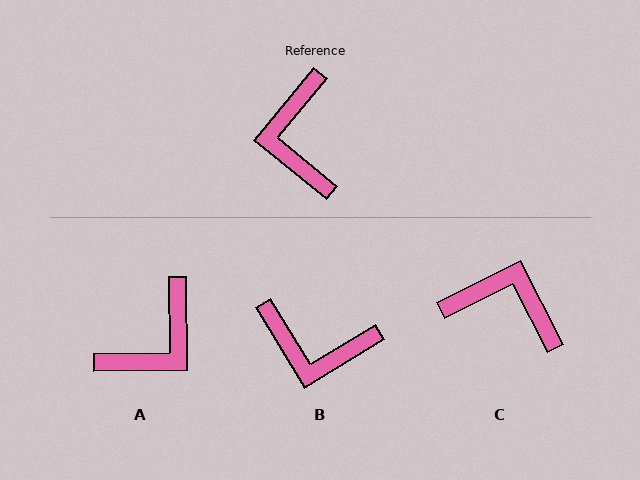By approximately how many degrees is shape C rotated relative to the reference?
Approximately 114 degrees clockwise.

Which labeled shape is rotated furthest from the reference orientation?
A, about 130 degrees away.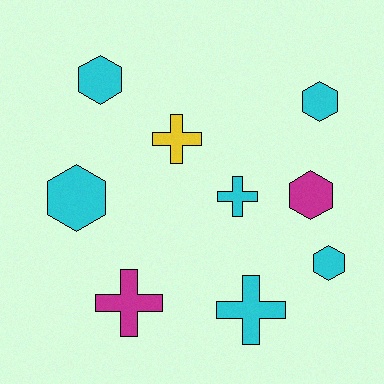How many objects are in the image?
There are 9 objects.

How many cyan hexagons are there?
There are 4 cyan hexagons.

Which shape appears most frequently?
Hexagon, with 5 objects.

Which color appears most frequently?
Cyan, with 6 objects.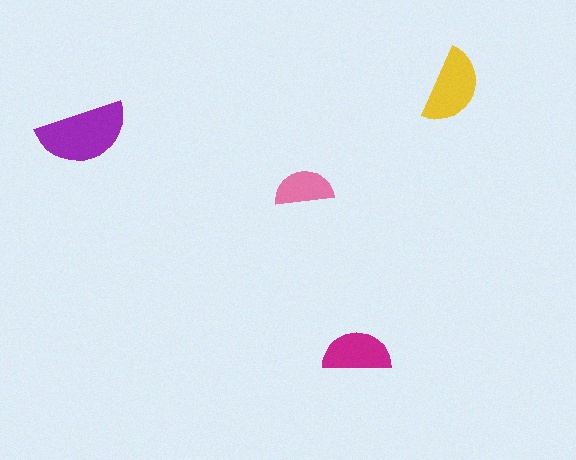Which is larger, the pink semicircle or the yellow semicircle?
The yellow one.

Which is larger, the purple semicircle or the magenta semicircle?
The purple one.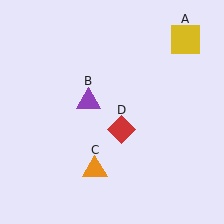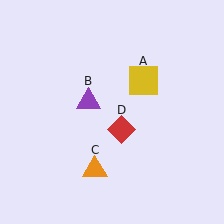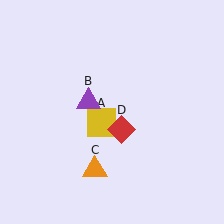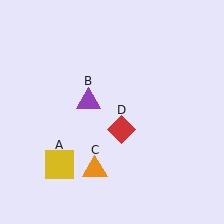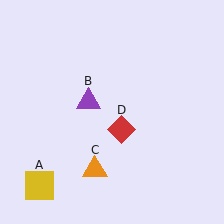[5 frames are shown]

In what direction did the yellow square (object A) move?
The yellow square (object A) moved down and to the left.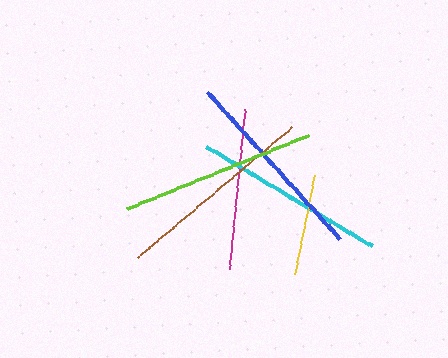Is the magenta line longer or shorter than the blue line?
The blue line is longer than the magenta line.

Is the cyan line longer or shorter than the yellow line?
The cyan line is longer than the yellow line.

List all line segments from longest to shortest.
From longest to shortest: brown, blue, lime, cyan, magenta, yellow.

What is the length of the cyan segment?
The cyan segment is approximately 194 pixels long.